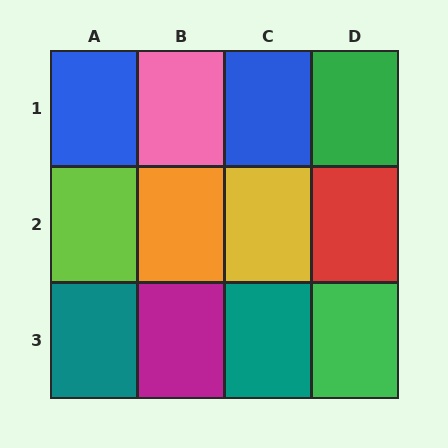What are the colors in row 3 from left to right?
Teal, magenta, teal, green.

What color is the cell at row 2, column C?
Yellow.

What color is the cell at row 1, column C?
Blue.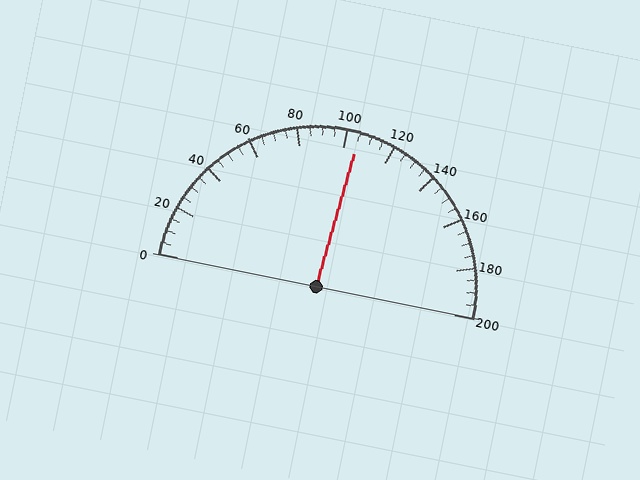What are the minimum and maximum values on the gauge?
The gauge ranges from 0 to 200.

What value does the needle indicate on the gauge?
The needle indicates approximately 105.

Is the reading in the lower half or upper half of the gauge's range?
The reading is in the upper half of the range (0 to 200).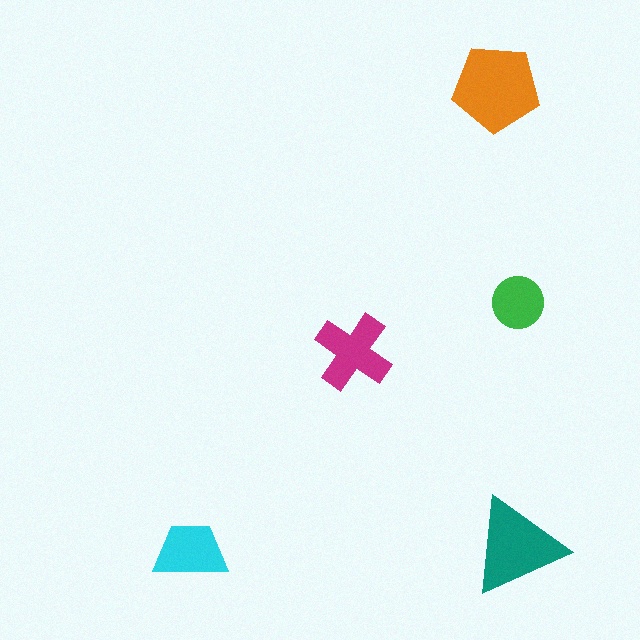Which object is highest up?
The orange pentagon is topmost.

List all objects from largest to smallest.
The orange pentagon, the teal triangle, the magenta cross, the cyan trapezoid, the green circle.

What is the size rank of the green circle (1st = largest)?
5th.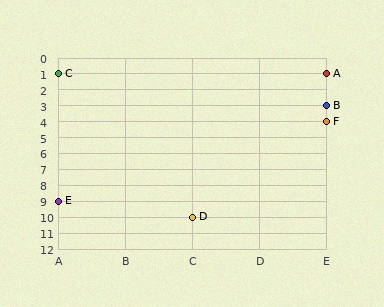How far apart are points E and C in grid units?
Points E and C are 8 rows apart.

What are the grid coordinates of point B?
Point B is at grid coordinates (E, 3).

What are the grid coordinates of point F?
Point F is at grid coordinates (E, 4).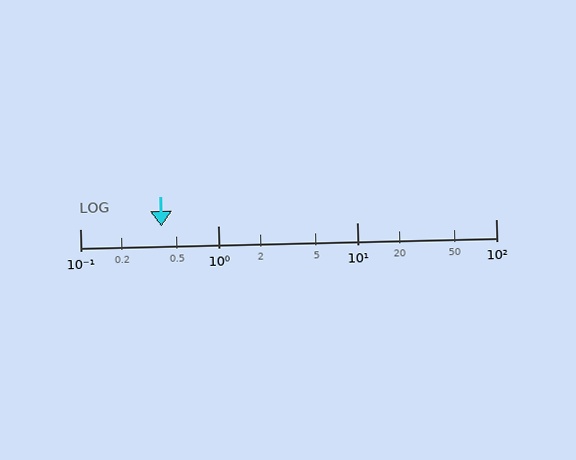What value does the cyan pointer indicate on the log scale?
The pointer indicates approximately 0.39.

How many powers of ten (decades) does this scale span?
The scale spans 3 decades, from 0.1 to 100.